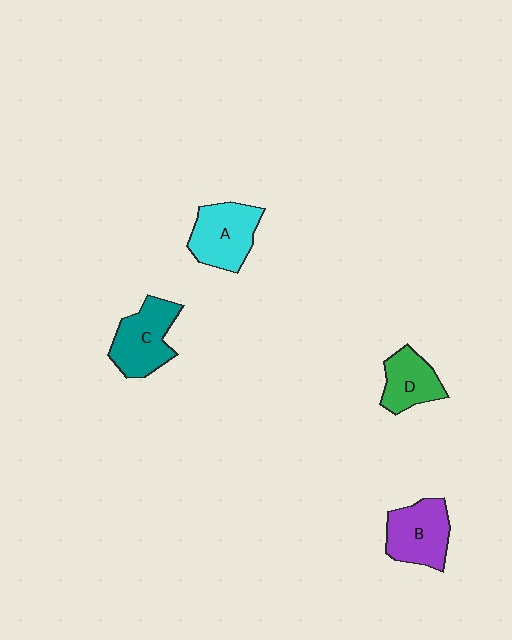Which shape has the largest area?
Shape C (teal).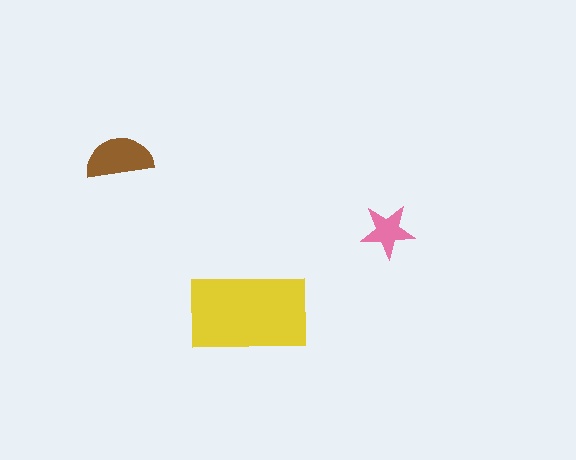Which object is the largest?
The yellow rectangle.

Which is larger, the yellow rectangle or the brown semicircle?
The yellow rectangle.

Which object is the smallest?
The pink star.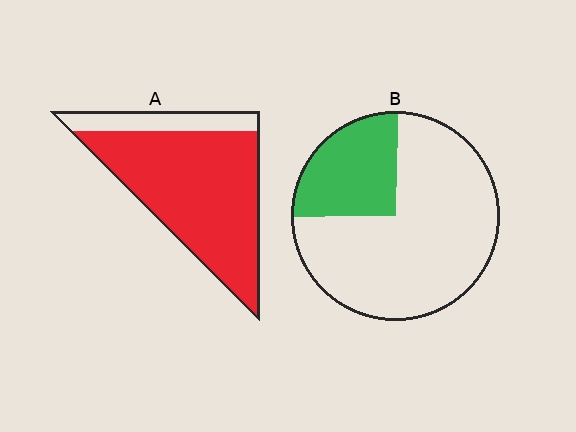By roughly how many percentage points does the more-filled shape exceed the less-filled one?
By roughly 55 percentage points (A over B).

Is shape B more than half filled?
No.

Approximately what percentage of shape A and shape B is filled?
A is approximately 80% and B is approximately 25%.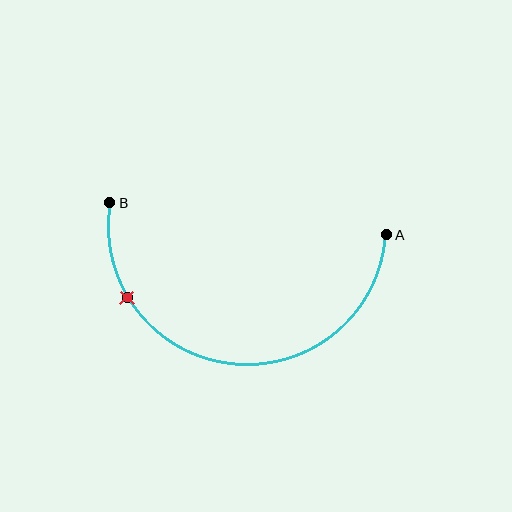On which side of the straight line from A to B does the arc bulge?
The arc bulges below the straight line connecting A and B.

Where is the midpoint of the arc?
The arc midpoint is the point on the curve farthest from the straight line joining A and B. It sits below that line.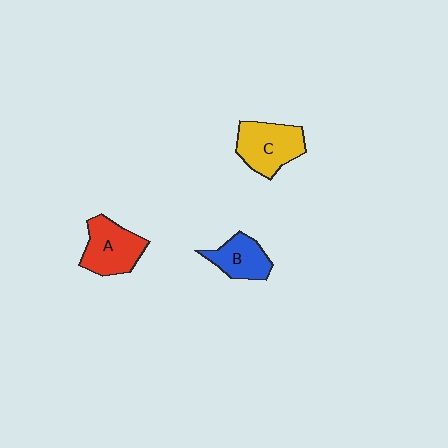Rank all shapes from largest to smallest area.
From largest to smallest: C (yellow), A (red), B (blue).